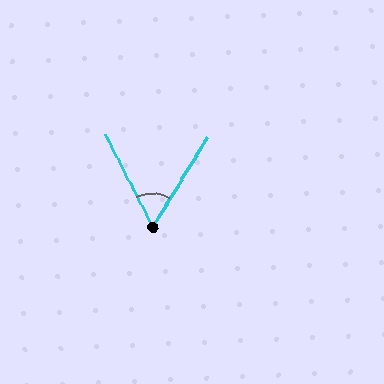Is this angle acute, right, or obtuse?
It is acute.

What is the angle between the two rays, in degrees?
Approximately 58 degrees.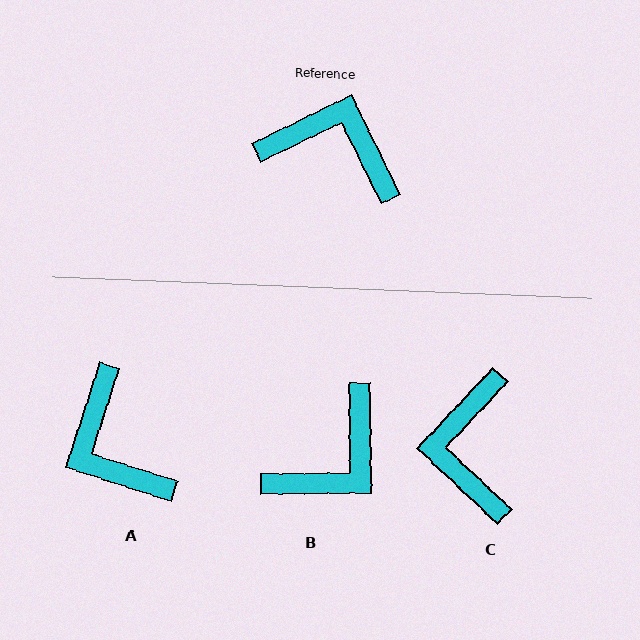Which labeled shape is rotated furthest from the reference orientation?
A, about 136 degrees away.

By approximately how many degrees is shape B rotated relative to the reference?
Approximately 116 degrees clockwise.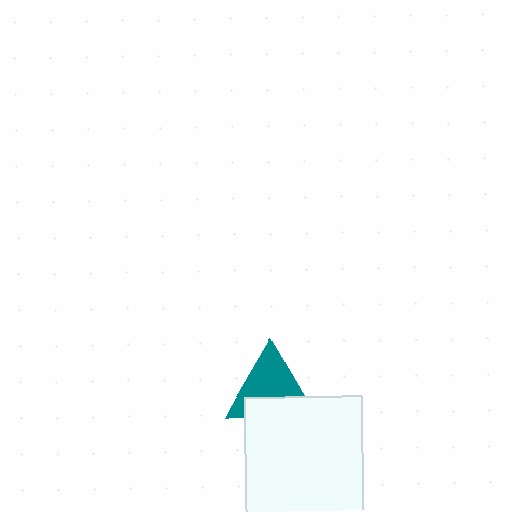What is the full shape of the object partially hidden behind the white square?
The partially hidden object is a teal triangle.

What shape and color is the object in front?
The object in front is a white square.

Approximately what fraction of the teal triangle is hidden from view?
Roughly 37% of the teal triangle is hidden behind the white square.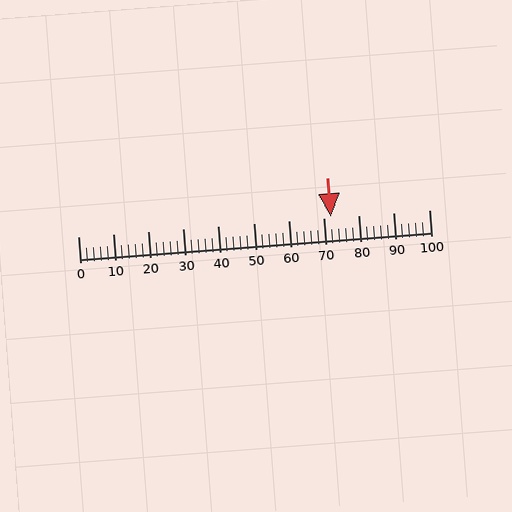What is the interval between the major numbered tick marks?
The major tick marks are spaced 10 units apart.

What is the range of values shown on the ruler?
The ruler shows values from 0 to 100.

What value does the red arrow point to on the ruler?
The red arrow points to approximately 72.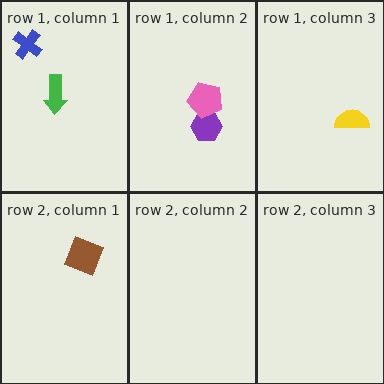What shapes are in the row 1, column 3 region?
The yellow semicircle.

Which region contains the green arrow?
The row 1, column 1 region.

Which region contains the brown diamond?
The row 2, column 1 region.